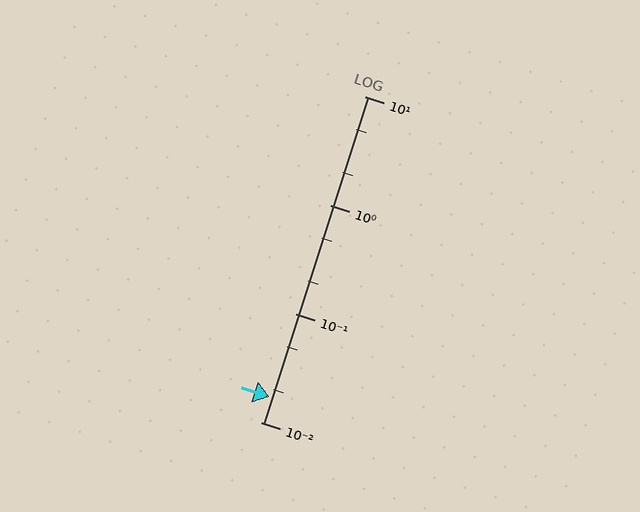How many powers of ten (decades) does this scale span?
The scale spans 3 decades, from 0.01 to 10.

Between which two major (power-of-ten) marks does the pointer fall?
The pointer is between 0.01 and 0.1.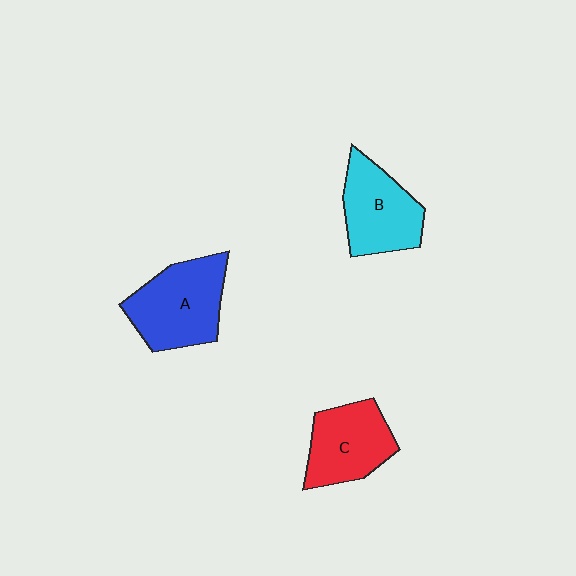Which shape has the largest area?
Shape A (blue).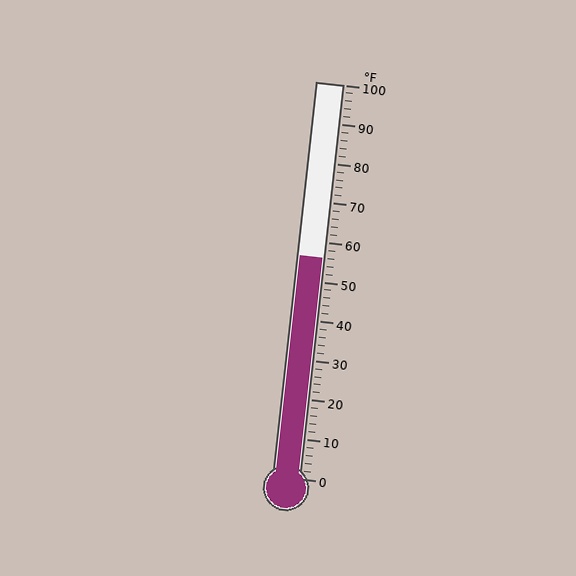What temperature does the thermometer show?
The thermometer shows approximately 56°F.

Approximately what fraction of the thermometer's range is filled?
The thermometer is filled to approximately 55% of its range.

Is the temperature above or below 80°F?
The temperature is below 80°F.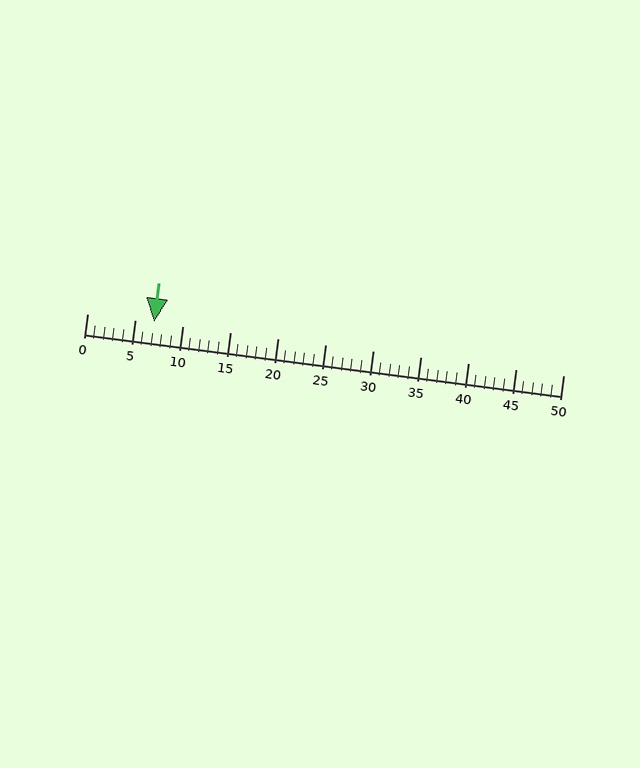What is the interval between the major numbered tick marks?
The major tick marks are spaced 5 units apart.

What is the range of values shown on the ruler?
The ruler shows values from 0 to 50.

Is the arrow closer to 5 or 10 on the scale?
The arrow is closer to 5.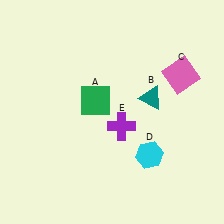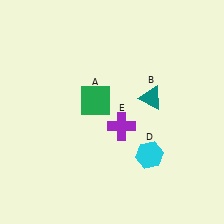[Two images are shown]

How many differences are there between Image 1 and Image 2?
There is 1 difference between the two images.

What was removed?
The pink square (C) was removed in Image 2.